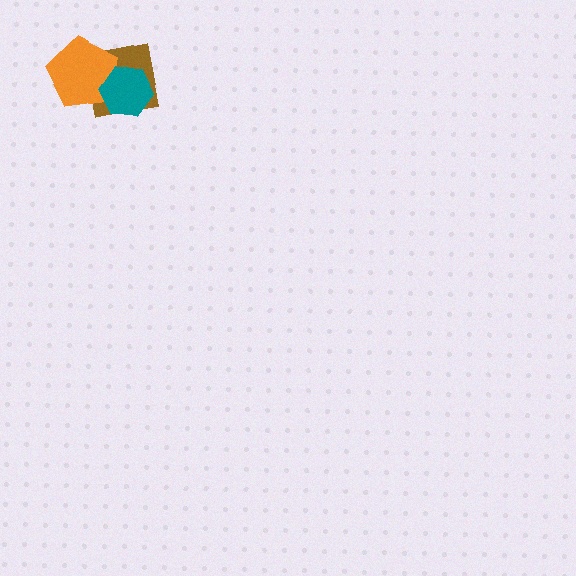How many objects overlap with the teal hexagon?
2 objects overlap with the teal hexagon.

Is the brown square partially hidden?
Yes, it is partially covered by another shape.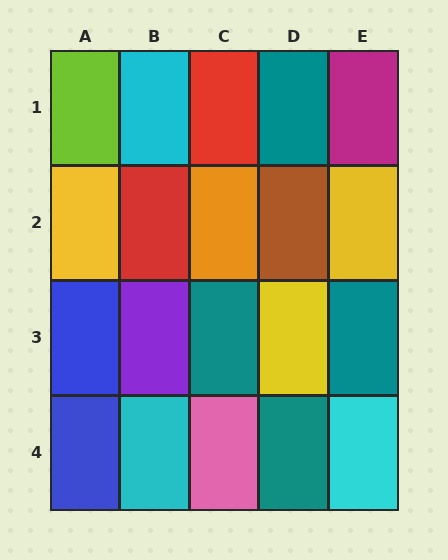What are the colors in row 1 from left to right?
Lime, cyan, red, teal, magenta.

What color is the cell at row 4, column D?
Teal.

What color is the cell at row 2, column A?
Yellow.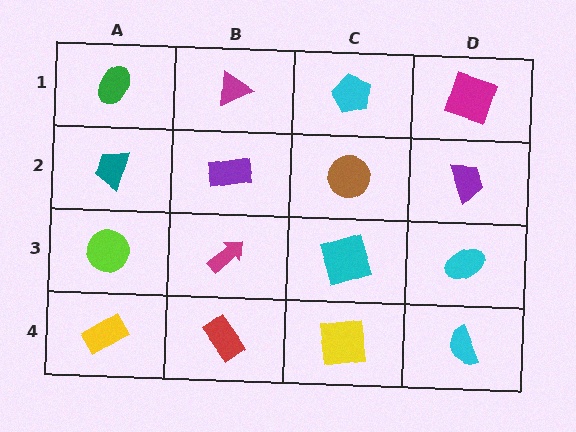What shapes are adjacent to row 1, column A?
A teal trapezoid (row 2, column A), a magenta triangle (row 1, column B).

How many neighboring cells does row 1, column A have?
2.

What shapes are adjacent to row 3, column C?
A brown circle (row 2, column C), a yellow square (row 4, column C), a magenta arrow (row 3, column B), a cyan ellipse (row 3, column D).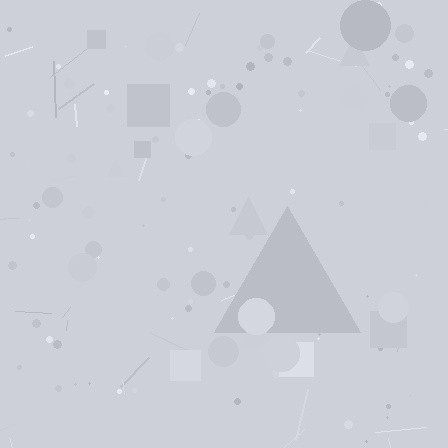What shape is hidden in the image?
A triangle is hidden in the image.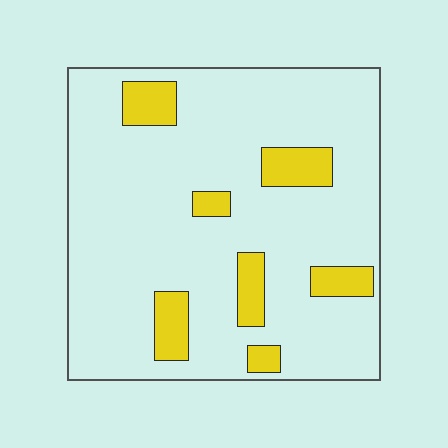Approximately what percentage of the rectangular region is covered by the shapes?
Approximately 15%.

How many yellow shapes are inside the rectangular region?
7.